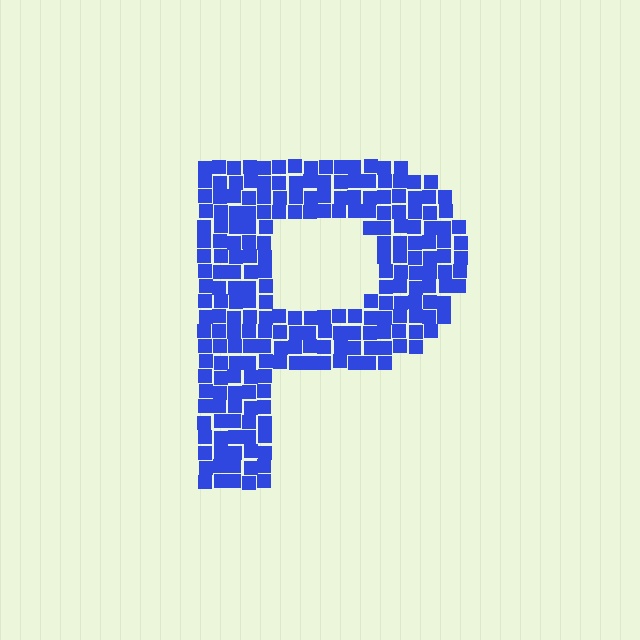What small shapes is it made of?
It is made of small squares.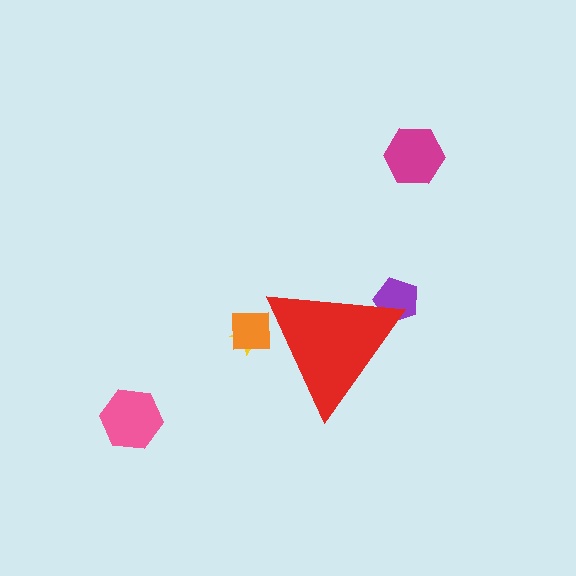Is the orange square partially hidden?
Yes, the orange square is partially hidden behind the red triangle.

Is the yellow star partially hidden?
Yes, the yellow star is partially hidden behind the red triangle.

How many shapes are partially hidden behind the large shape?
3 shapes are partially hidden.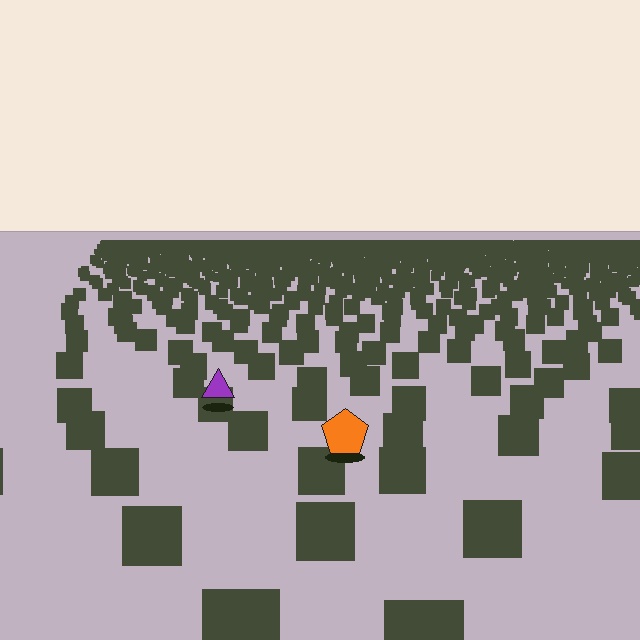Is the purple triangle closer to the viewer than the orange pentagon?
No. The orange pentagon is closer — you can tell from the texture gradient: the ground texture is coarser near it.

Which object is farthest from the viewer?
The purple triangle is farthest from the viewer. It appears smaller and the ground texture around it is denser.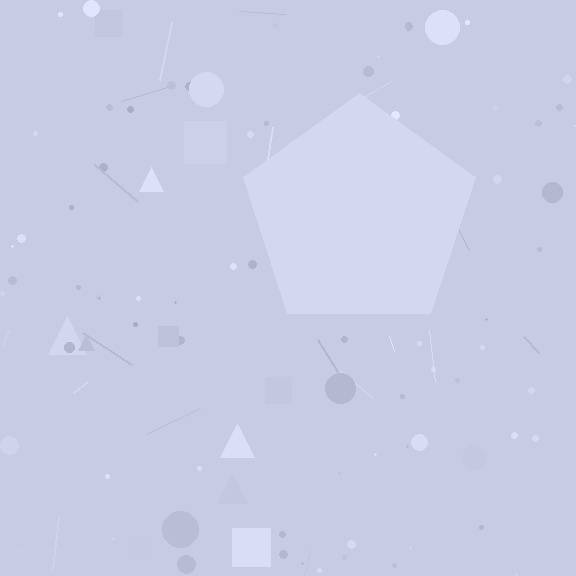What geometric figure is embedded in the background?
A pentagon is embedded in the background.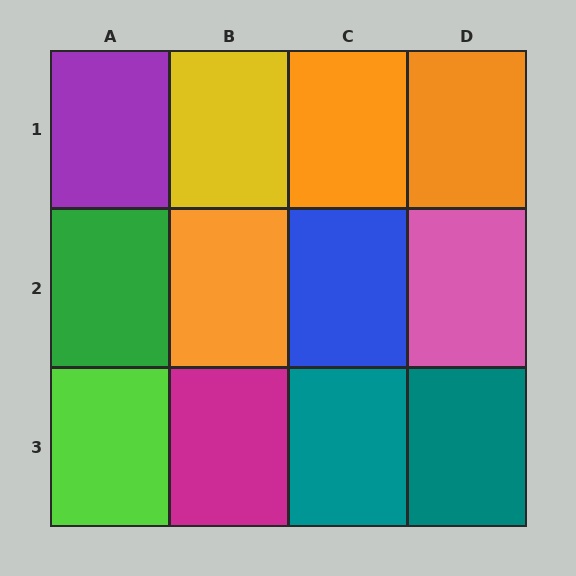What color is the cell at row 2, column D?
Pink.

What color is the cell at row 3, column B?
Magenta.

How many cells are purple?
1 cell is purple.